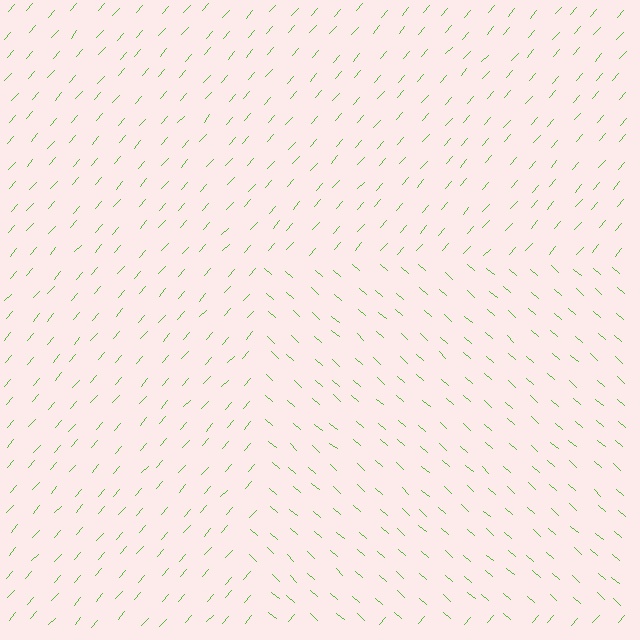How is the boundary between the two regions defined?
The boundary is defined purely by a change in line orientation (approximately 90 degrees difference). All lines are the same color and thickness.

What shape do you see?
I see a rectangle.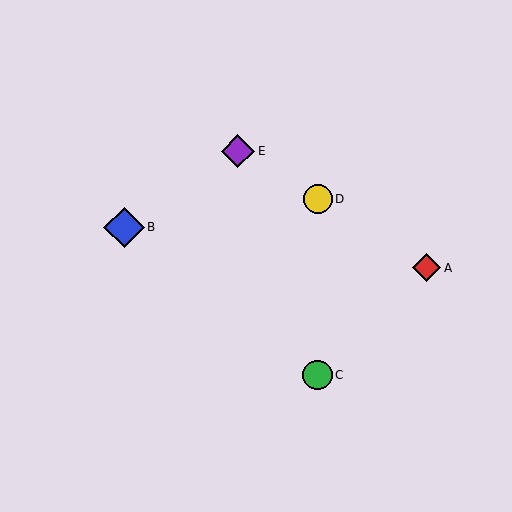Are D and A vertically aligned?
No, D is at x≈318 and A is at x≈427.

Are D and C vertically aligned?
Yes, both are at x≈318.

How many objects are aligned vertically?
2 objects (C, D) are aligned vertically.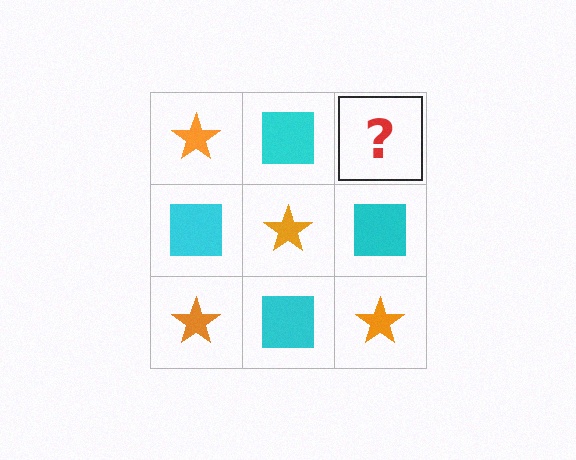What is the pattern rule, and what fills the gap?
The rule is that it alternates orange star and cyan square in a checkerboard pattern. The gap should be filled with an orange star.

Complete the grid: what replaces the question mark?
The question mark should be replaced with an orange star.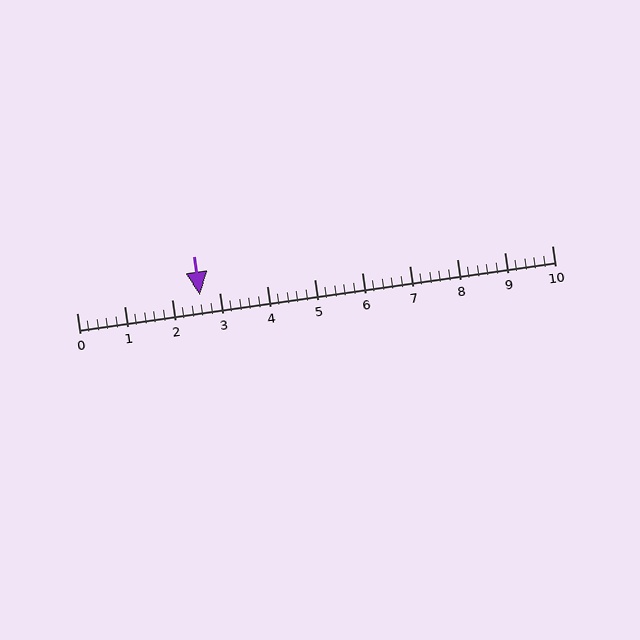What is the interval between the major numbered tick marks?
The major tick marks are spaced 1 units apart.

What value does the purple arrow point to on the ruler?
The purple arrow points to approximately 2.6.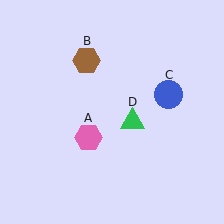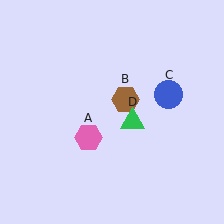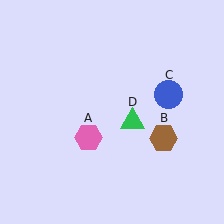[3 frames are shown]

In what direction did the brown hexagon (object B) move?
The brown hexagon (object B) moved down and to the right.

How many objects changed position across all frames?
1 object changed position: brown hexagon (object B).